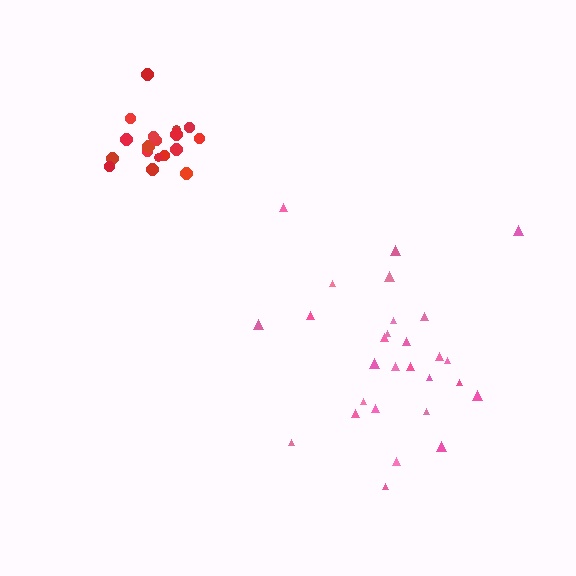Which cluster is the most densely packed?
Red.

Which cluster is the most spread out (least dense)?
Pink.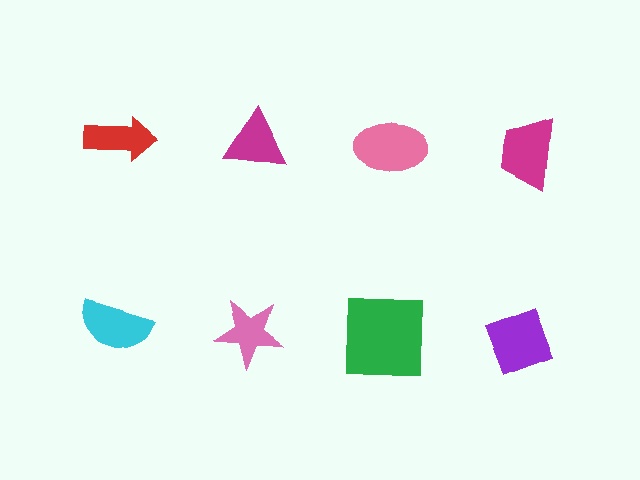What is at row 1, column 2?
A magenta triangle.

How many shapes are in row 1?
4 shapes.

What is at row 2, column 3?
A green square.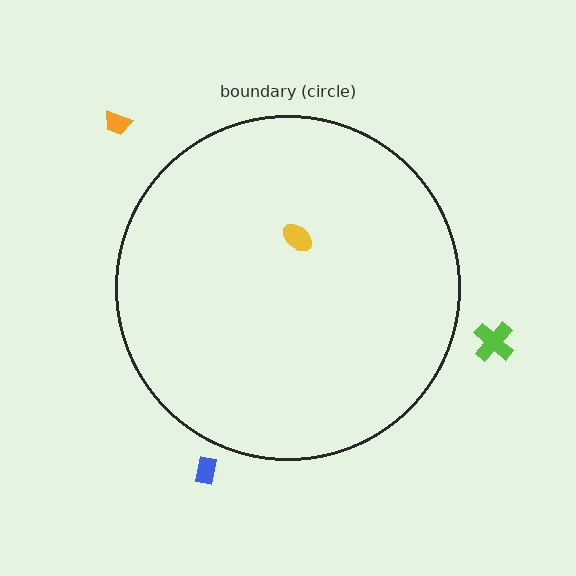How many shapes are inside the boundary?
1 inside, 3 outside.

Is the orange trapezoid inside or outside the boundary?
Outside.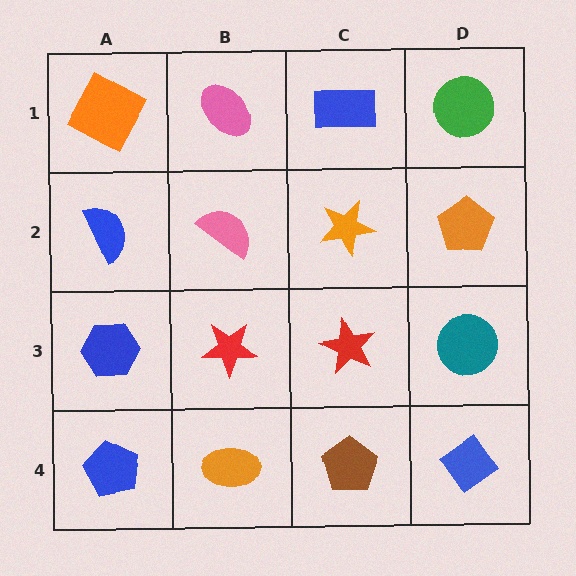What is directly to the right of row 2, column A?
A pink semicircle.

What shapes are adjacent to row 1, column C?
An orange star (row 2, column C), a pink ellipse (row 1, column B), a green circle (row 1, column D).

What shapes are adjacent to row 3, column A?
A blue semicircle (row 2, column A), a blue pentagon (row 4, column A), a red star (row 3, column B).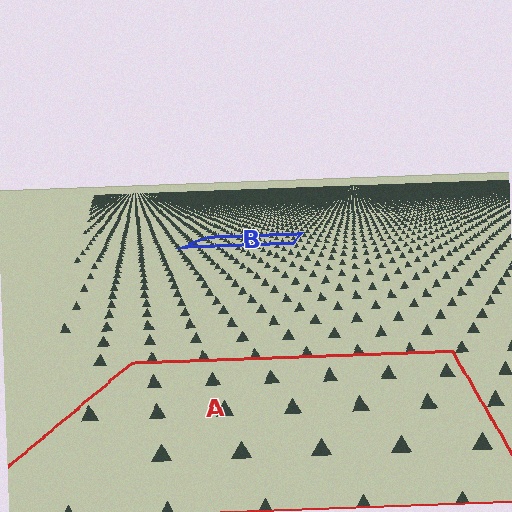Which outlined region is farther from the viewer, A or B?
Region B is farther from the viewer — the texture elements inside it appear smaller and more densely packed.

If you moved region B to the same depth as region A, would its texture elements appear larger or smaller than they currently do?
They would appear larger. At a closer depth, the same texture elements are projected at a bigger on-screen size.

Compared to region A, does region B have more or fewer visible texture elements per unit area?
Region B has more texture elements per unit area — they are packed more densely because it is farther away.